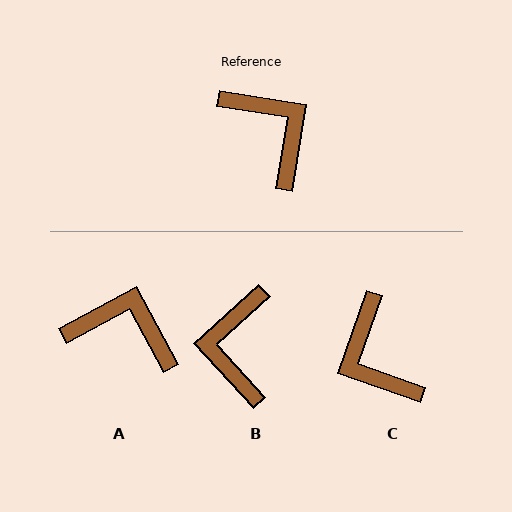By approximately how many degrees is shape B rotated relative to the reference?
Approximately 142 degrees counter-clockwise.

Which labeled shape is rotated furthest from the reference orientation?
C, about 170 degrees away.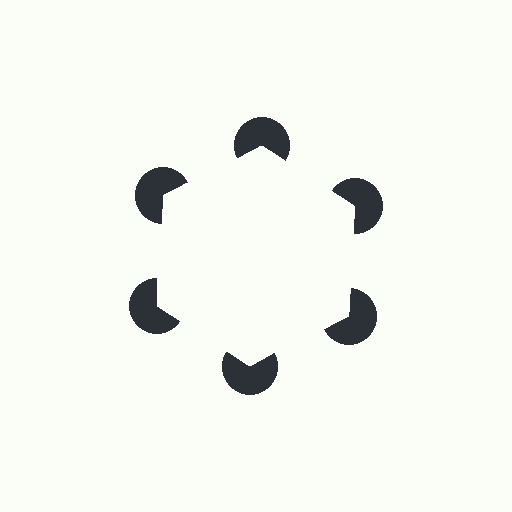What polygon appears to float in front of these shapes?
An illusory hexagon — its edges are inferred from the aligned wedge cuts in the pac-man discs, not physically drawn.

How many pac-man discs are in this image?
There are 6 — one at each vertex of the illusory hexagon.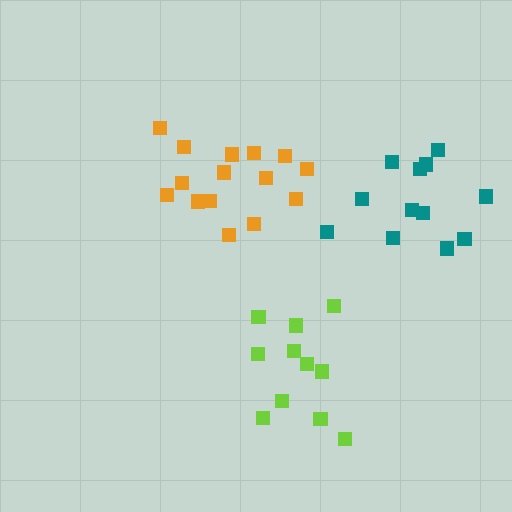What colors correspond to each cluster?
The clusters are colored: teal, lime, orange.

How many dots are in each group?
Group 1: 12 dots, Group 2: 11 dots, Group 3: 15 dots (38 total).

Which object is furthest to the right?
The teal cluster is rightmost.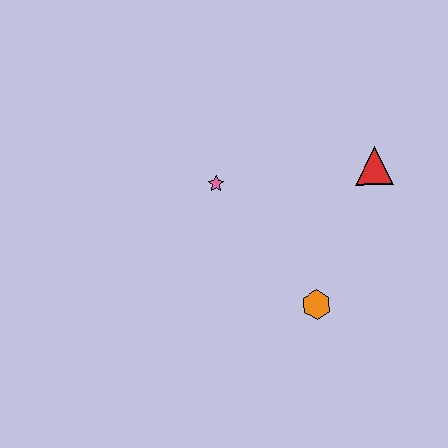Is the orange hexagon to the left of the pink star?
No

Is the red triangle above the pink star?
Yes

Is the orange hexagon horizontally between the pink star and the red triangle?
Yes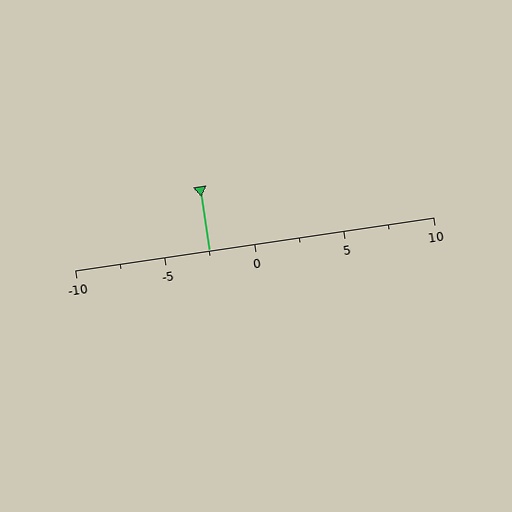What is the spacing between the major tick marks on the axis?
The major ticks are spaced 5 apart.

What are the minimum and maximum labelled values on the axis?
The axis runs from -10 to 10.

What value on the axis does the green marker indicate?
The marker indicates approximately -2.5.